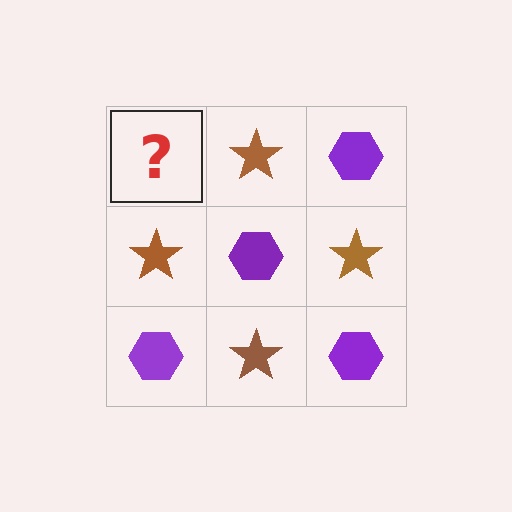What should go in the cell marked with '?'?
The missing cell should contain a purple hexagon.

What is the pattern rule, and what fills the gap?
The rule is that it alternates purple hexagon and brown star in a checkerboard pattern. The gap should be filled with a purple hexagon.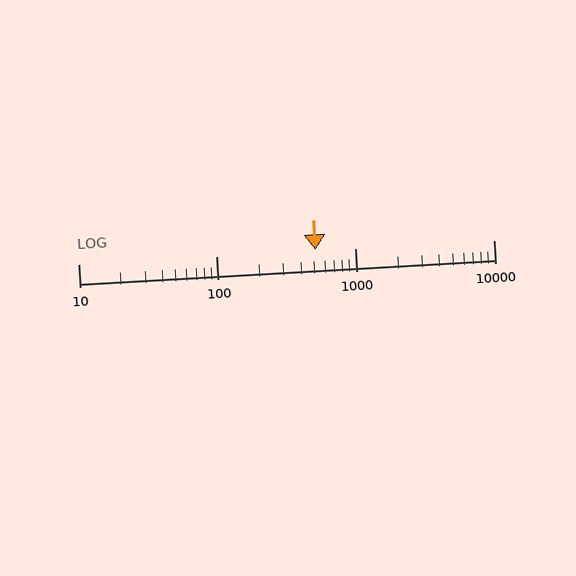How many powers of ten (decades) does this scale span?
The scale spans 3 decades, from 10 to 10000.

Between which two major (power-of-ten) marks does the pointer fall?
The pointer is between 100 and 1000.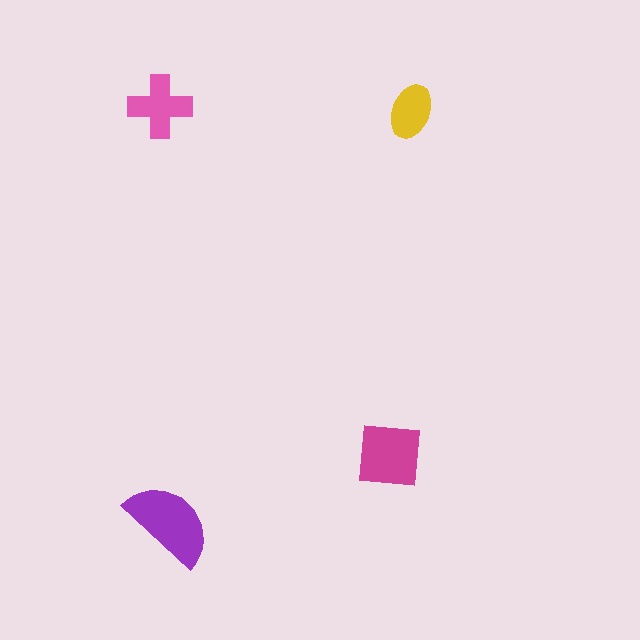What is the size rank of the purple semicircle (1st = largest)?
1st.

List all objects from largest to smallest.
The purple semicircle, the magenta square, the pink cross, the yellow ellipse.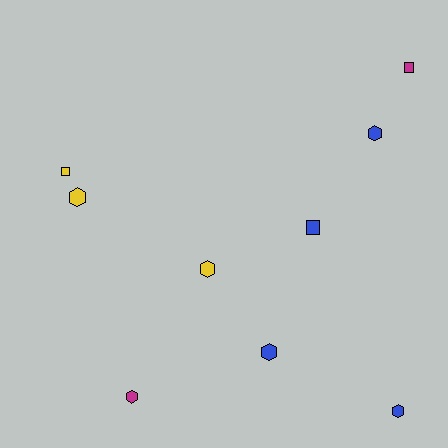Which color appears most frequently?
Blue, with 4 objects.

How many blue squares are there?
There is 1 blue square.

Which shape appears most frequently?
Hexagon, with 6 objects.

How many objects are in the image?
There are 9 objects.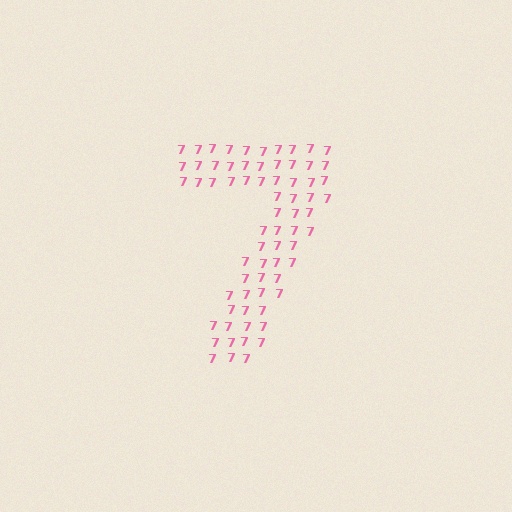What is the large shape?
The large shape is the digit 7.